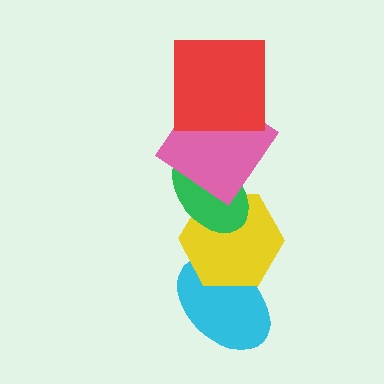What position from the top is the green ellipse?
The green ellipse is 3rd from the top.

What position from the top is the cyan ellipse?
The cyan ellipse is 5th from the top.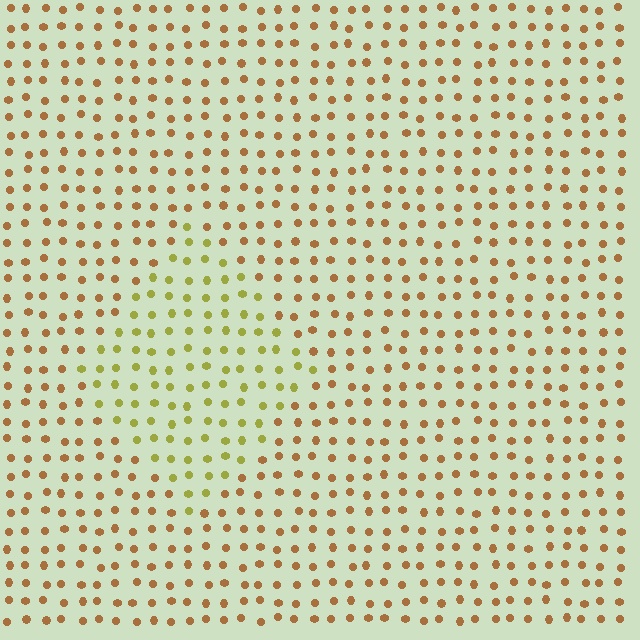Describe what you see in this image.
The image is filled with small brown elements in a uniform arrangement. A diamond-shaped region is visible where the elements are tinted to a slightly different hue, forming a subtle color boundary.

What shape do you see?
I see a diamond.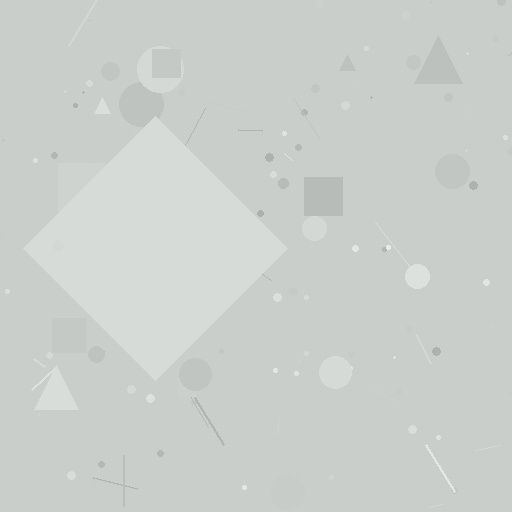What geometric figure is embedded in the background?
A diamond is embedded in the background.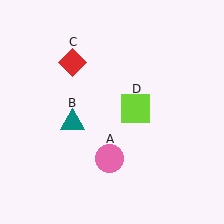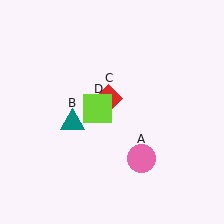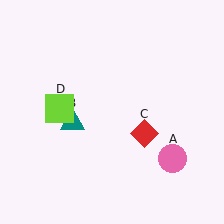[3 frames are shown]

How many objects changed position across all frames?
3 objects changed position: pink circle (object A), red diamond (object C), lime square (object D).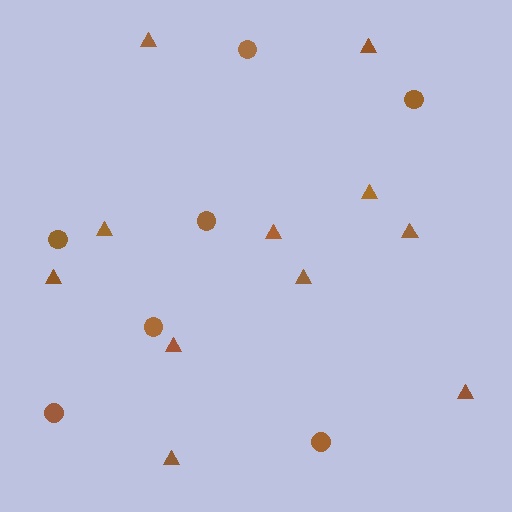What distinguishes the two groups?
There are 2 groups: one group of triangles (11) and one group of circles (7).